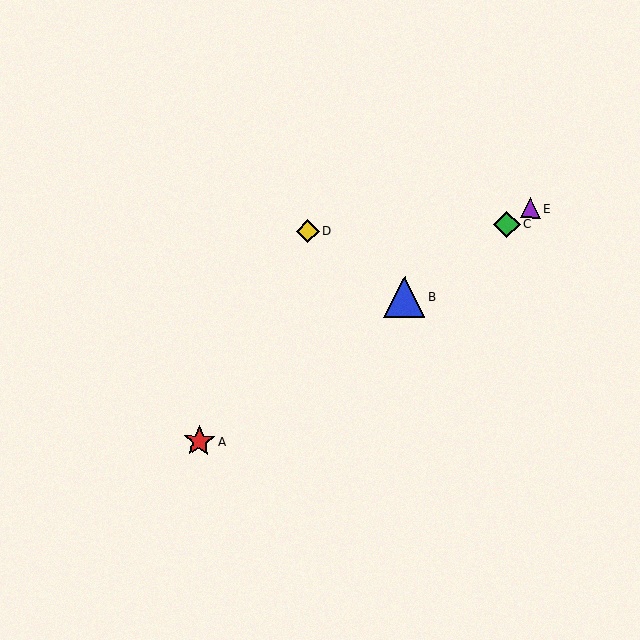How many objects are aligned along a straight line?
4 objects (A, B, C, E) are aligned along a straight line.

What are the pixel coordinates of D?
Object D is at (308, 231).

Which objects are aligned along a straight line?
Objects A, B, C, E are aligned along a straight line.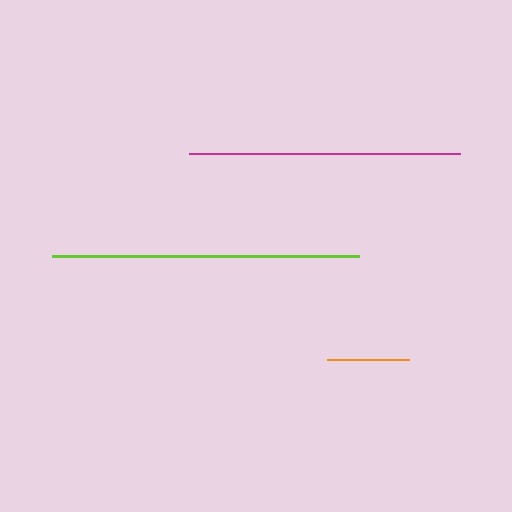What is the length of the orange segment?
The orange segment is approximately 82 pixels long.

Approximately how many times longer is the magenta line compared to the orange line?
The magenta line is approximately 3.3 times the length of the orange line.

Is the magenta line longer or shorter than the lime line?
The lime line is longer than the magenta line.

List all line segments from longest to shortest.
From longest to shortest: lime, magenta, orange.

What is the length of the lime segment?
The lime segment is approximately 307 pixels long.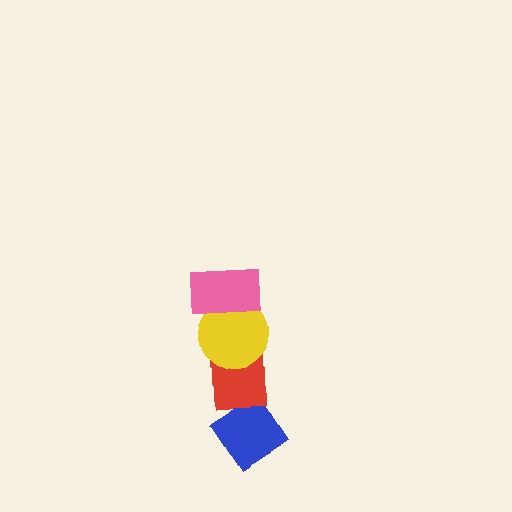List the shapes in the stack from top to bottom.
From top to bottom: the pink rectangle, the yellow circle, the red square, the blue diamond.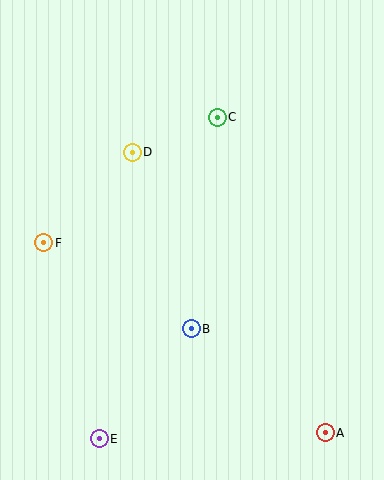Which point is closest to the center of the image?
Point B at (191, 329) is closest to the center.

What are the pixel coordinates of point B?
Point B is at (191, 329).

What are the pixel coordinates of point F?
Point F is at (44, 243).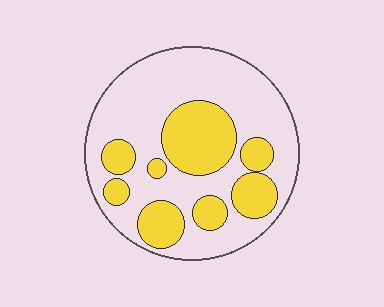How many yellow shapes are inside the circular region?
8.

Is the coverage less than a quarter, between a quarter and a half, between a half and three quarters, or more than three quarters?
Between a quarter and a half.